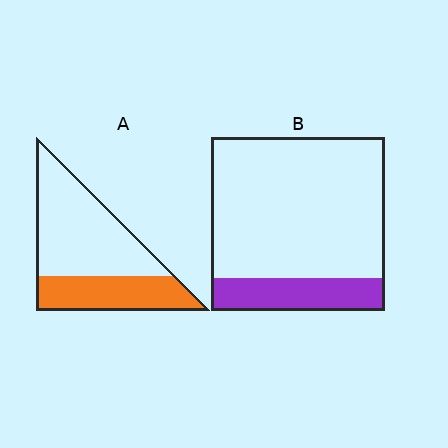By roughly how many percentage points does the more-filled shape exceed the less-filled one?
By roughly 15 percentage points (A over B).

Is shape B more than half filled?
No.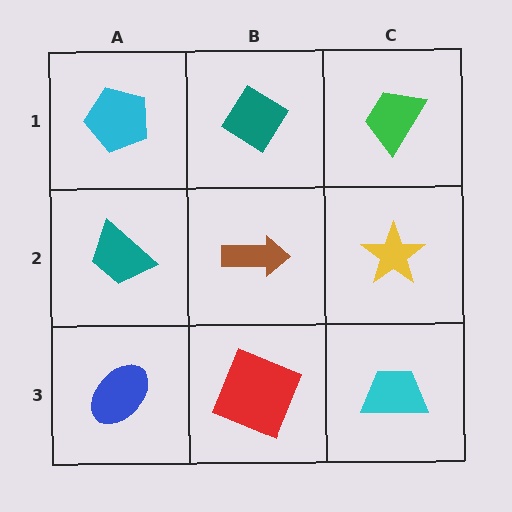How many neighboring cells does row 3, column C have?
2.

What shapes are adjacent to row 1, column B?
A brown arrow (row 2, column B), a cyan pentagon (row 1, column A), a green trapezoid (row 1, column C).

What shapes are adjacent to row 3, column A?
A teal trapezoid (row 2, column A), a red square (row 3, column B).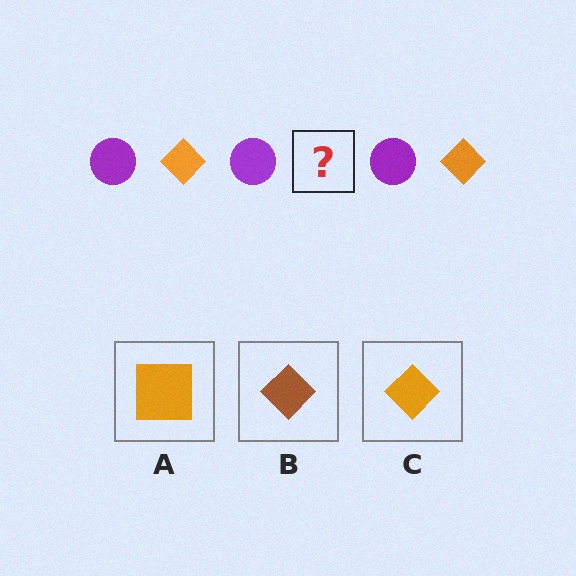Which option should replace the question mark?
Option C.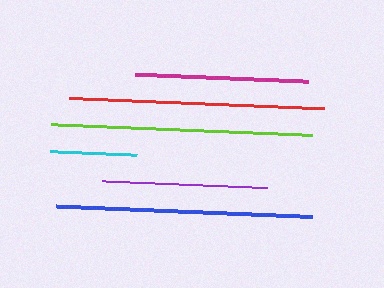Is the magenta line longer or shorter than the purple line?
The magenta line is longer than the purple line.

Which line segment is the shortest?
The cyan line is the shortest at approximately 87 pixels.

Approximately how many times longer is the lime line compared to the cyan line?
The lime line is approximately 3.0 times the length of the cyan line.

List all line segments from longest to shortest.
From longest to shortest: lime, blue, red, magenta, purple, cyan.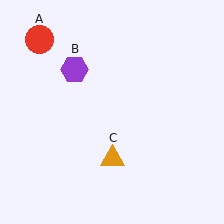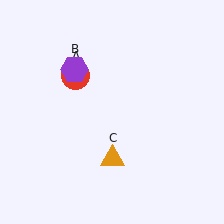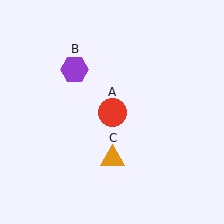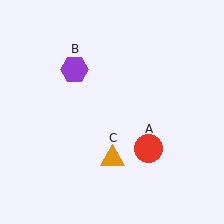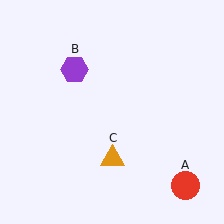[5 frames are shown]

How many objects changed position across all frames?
1 object changed position: red circle (object A).